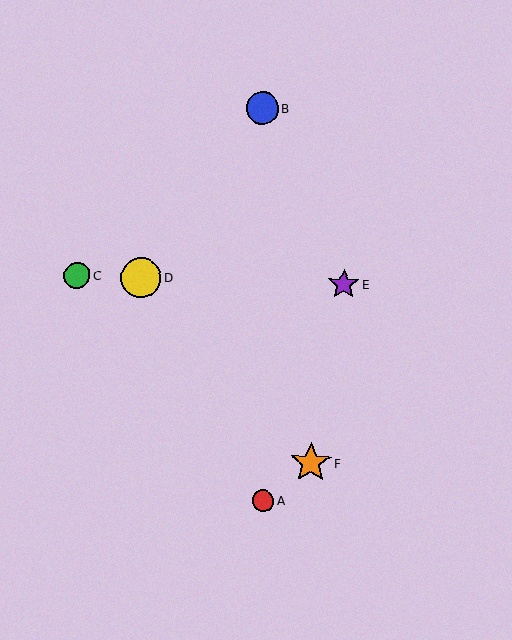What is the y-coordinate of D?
Object D is at y≈278.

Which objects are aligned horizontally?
Objects C, D, E are aligned horizontally.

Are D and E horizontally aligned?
Yes, both are at y≈278.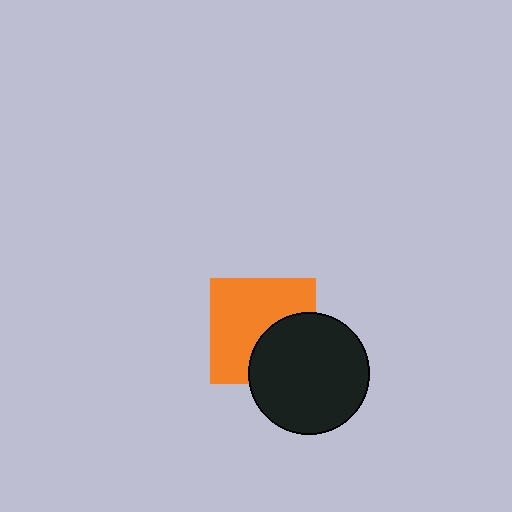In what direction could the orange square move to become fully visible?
The orange square could move toward the upper-left. That would shift it out from behind the black circle entirely.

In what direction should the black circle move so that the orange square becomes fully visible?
The black circle should move toward the lower-right. That is the shortest direction to clear the overlap and leave the orange square fully visible.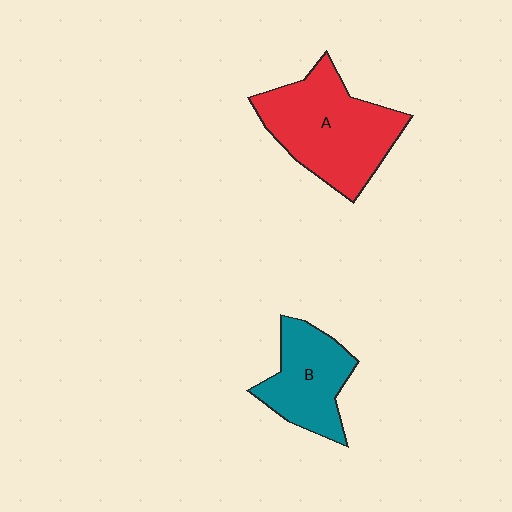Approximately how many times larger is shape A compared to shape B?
Approximately 1.5 times.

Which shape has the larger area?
Shape A (red).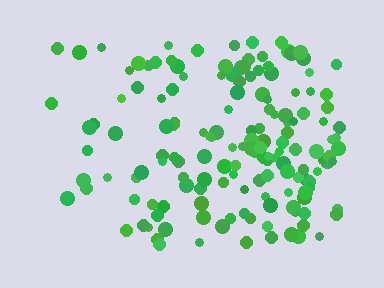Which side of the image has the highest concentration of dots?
The right.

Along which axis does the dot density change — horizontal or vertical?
Horizontal.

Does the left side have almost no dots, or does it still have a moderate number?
Still a moderate number, just noticeably fewer than the right.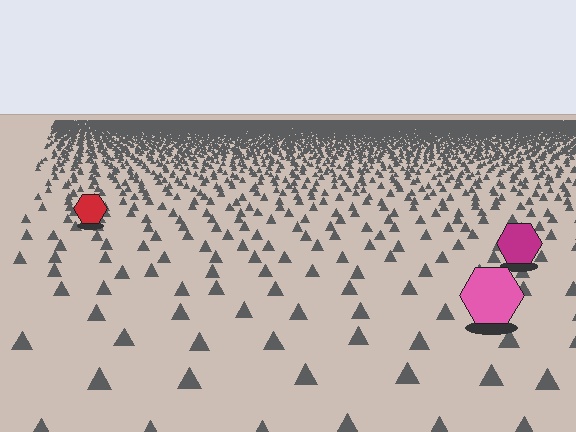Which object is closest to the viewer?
The pink hexagon is closest. The texture marks near it are larger and more spread out.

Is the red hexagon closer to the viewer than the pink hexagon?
No. The pink hexagon is closer — you can tell from the texture gradient: the ground texture is coarser near it.